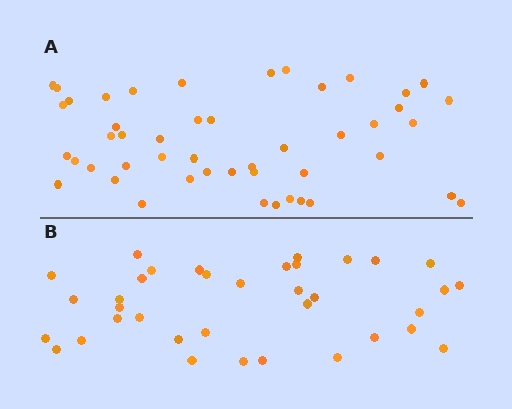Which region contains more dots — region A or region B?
Region A (the top region) has more dots.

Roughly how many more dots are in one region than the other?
Region A has roughly 12 or so more dots than region B.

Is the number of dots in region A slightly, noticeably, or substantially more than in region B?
Region A has noticeably more, but not dramatically so. The ratio is roughly 1.3 to 1.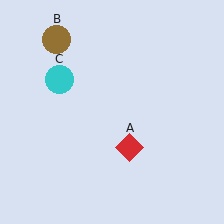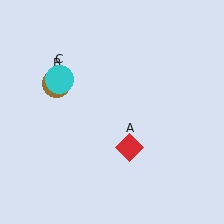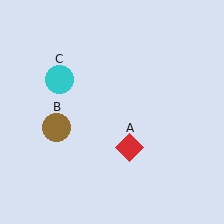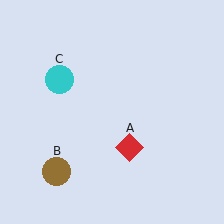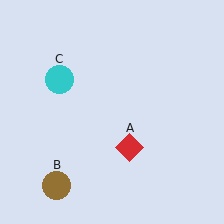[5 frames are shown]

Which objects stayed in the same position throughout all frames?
Red diamond (object A) and cyan circle (object C) remained stationary.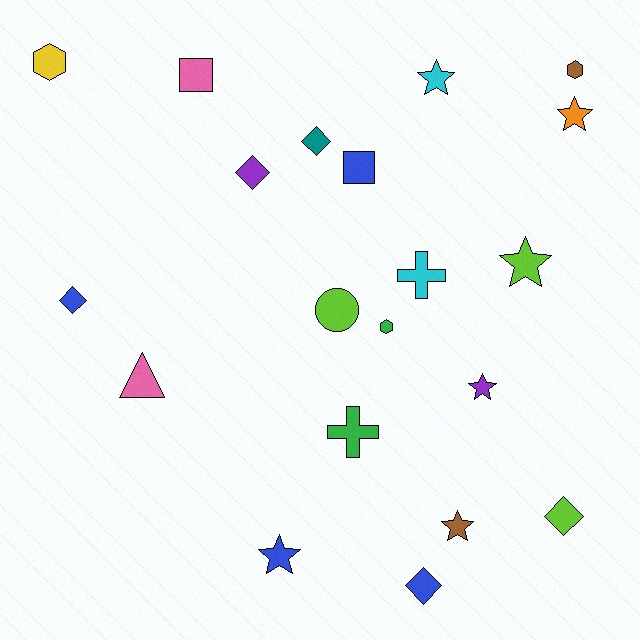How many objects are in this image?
There are 20 objects.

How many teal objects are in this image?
There is 1 teal object.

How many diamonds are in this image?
There are 5 diamonds.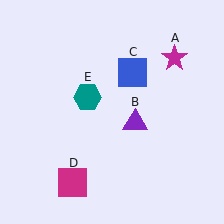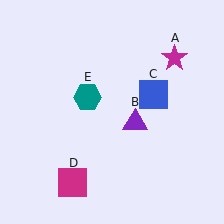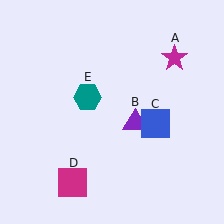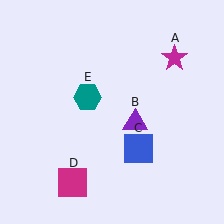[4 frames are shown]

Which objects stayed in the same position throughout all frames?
Magenta star (object A) and purple triangle (object B) and magenta square (object D) and teal hexagon (object E) remained stationary.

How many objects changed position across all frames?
1 object changed position: blue square (object C).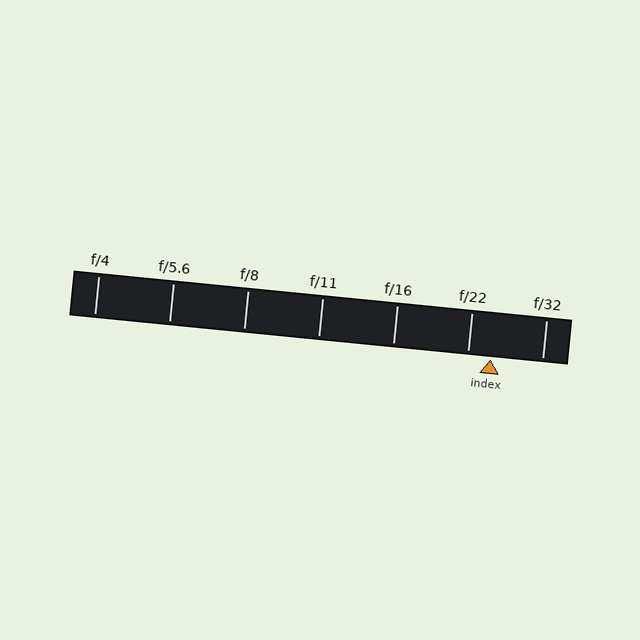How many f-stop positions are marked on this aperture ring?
There are 7 f-stop positions marked.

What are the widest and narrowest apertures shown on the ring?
The widest aperture shown is f/4 and the narrowest is f/32.